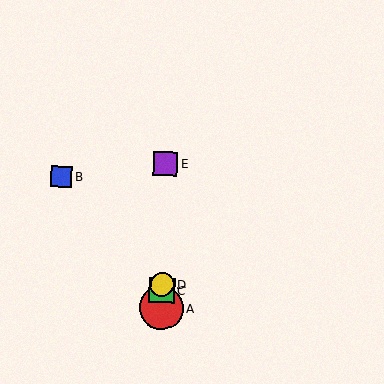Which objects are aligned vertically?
Objects A, C, D, E are aligned vertically.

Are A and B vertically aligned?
No, A is at x≈161 and B is at x≈61.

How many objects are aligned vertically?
4 objects (A, C, D, E) are aligned vertically.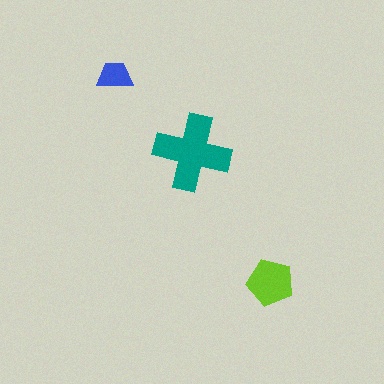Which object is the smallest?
The blue trapezoid.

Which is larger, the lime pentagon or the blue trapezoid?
The lime pentagon.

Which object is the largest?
The teal cross.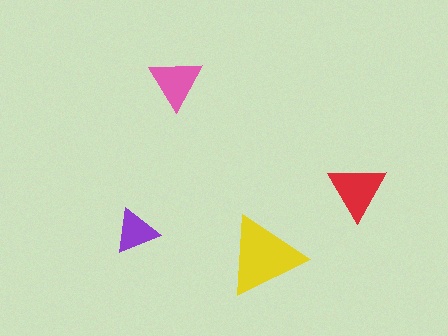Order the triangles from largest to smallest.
the yellow one, the red one, the pink one, the purple one.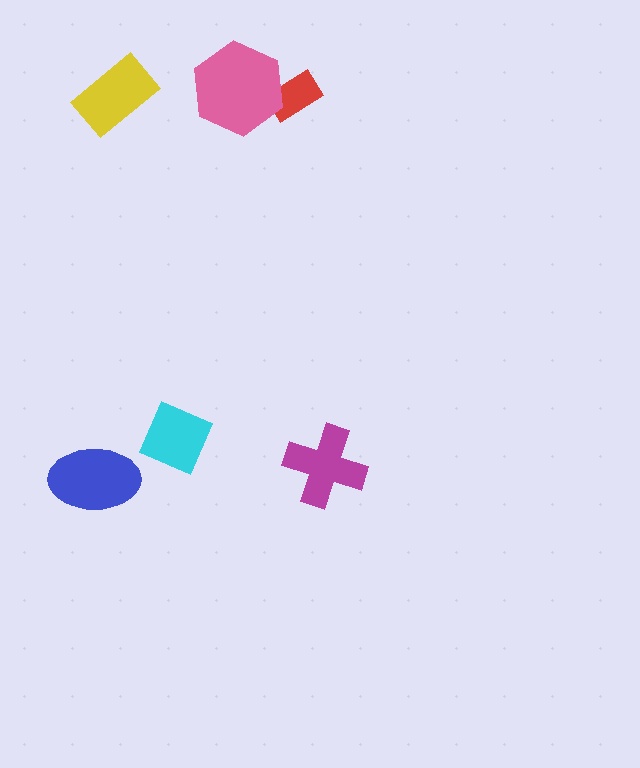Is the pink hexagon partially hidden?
No, no other shape covers it.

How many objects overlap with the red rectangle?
1 object overlaps with the red rectangle.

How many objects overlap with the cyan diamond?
0 objects overlap with the cyan diamond.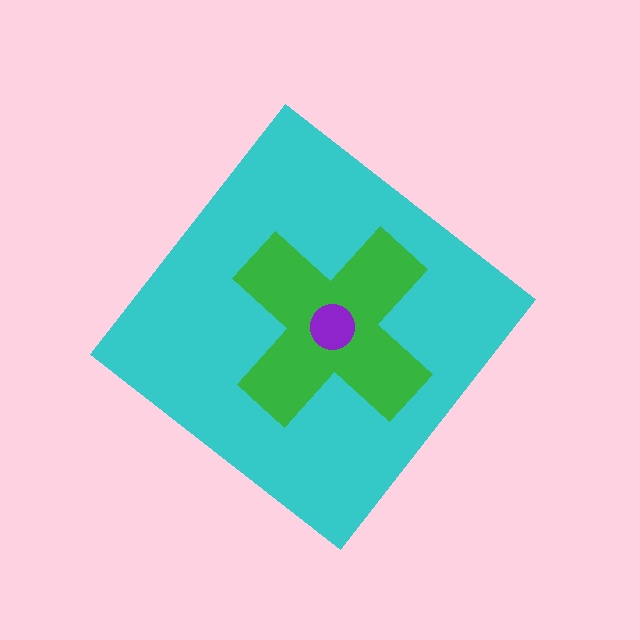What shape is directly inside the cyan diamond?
The green cross.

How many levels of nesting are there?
3.